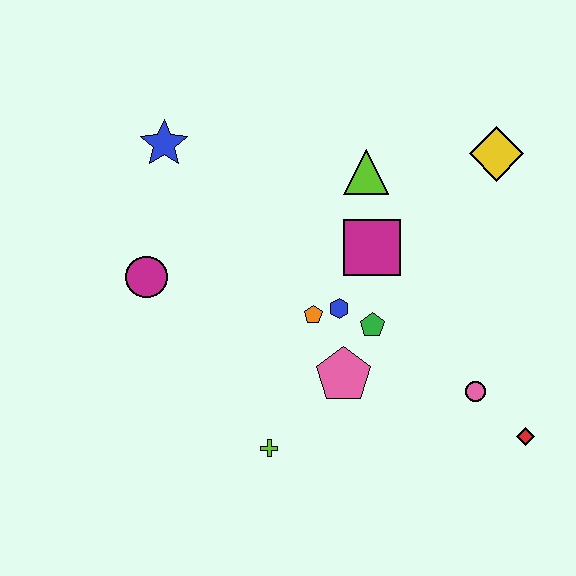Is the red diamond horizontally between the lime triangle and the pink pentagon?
No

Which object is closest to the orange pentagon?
The blue hexagon is closest to the orange pentagon.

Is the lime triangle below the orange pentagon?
No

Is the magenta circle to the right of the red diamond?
No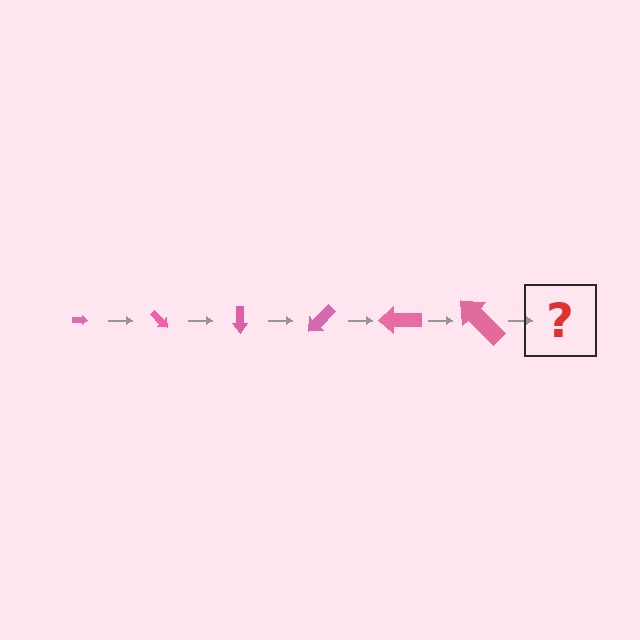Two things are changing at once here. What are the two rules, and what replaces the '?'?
The two rules are that the arrow grows larger each step and it rotates 45 degrees each step. The '?' should be an arrow, larger than the previous one and rotated 270 degrees from the start.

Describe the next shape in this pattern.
It should be an arrow, larger than the previous one and rotated 270 degrees from the start.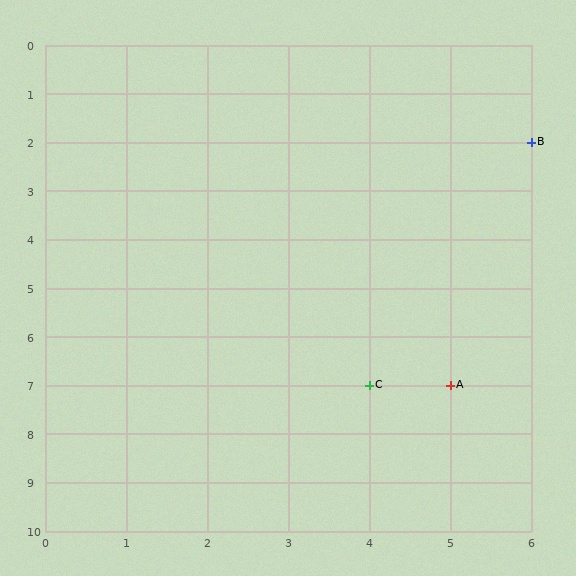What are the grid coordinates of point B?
Point B is at grid coordinates (6, 2).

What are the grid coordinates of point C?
Point C is at grid coordinates (4, 7).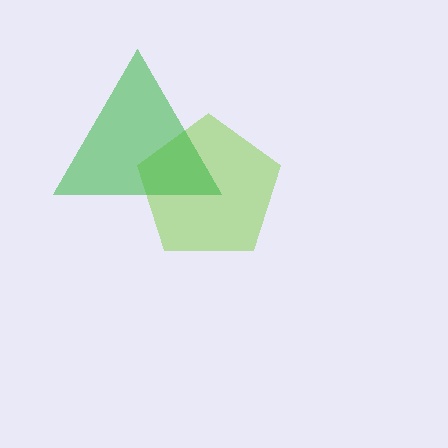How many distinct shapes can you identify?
There are 2 distinct shapes: a lime pentagon, a green triangle.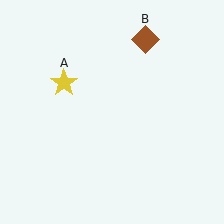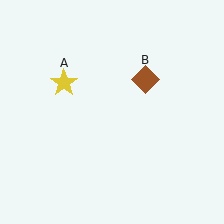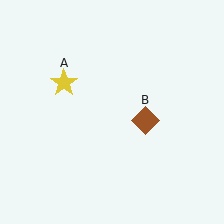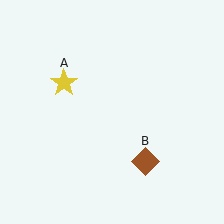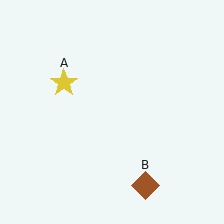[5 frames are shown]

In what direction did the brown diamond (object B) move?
The brown diamond (object B) moved down.